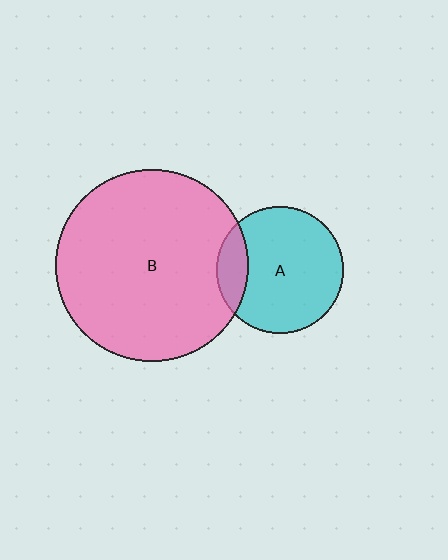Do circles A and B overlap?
Yes.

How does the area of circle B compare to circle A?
Approximately 2.3 times.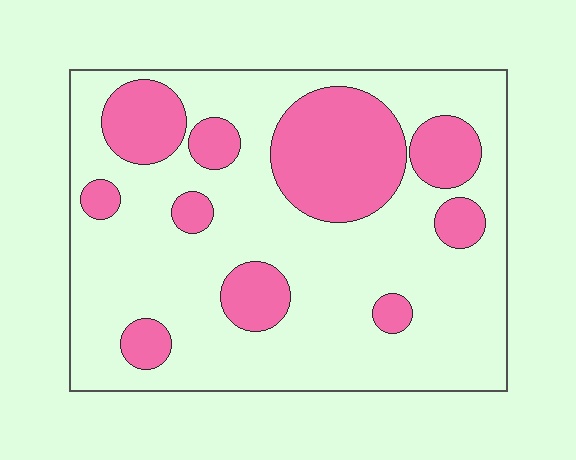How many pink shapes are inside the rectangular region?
10.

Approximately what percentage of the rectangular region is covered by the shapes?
Approximately 30%.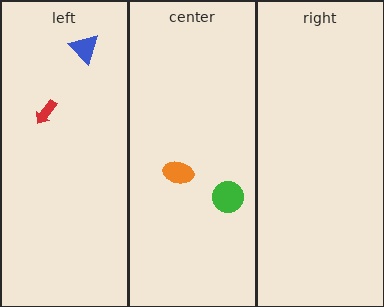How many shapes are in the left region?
2.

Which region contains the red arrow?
The left region.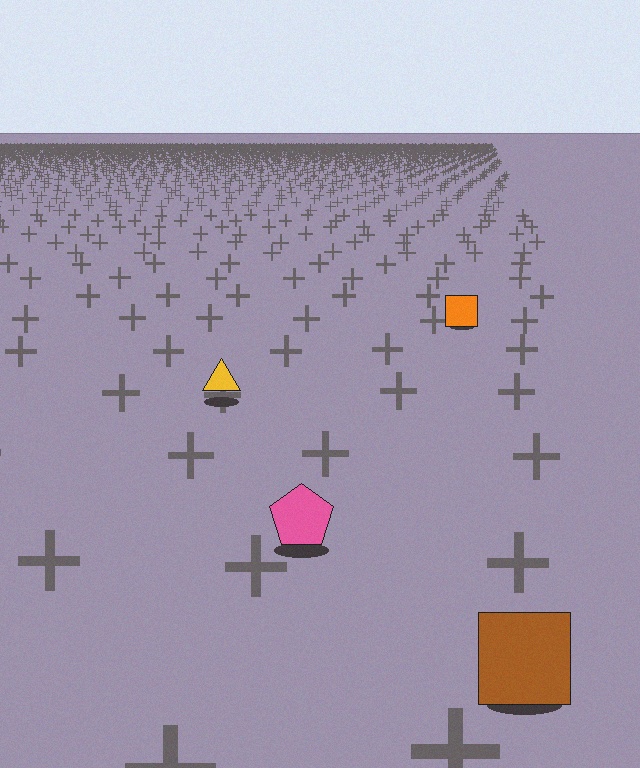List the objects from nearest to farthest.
From nearest to farthest: the brown square, the pink pentagon, the yellow triangle, the orange square.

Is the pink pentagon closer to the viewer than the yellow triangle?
Yes. The pink pentagon is closer — you can tell from the texture gradient: the ground texture is coarser near it.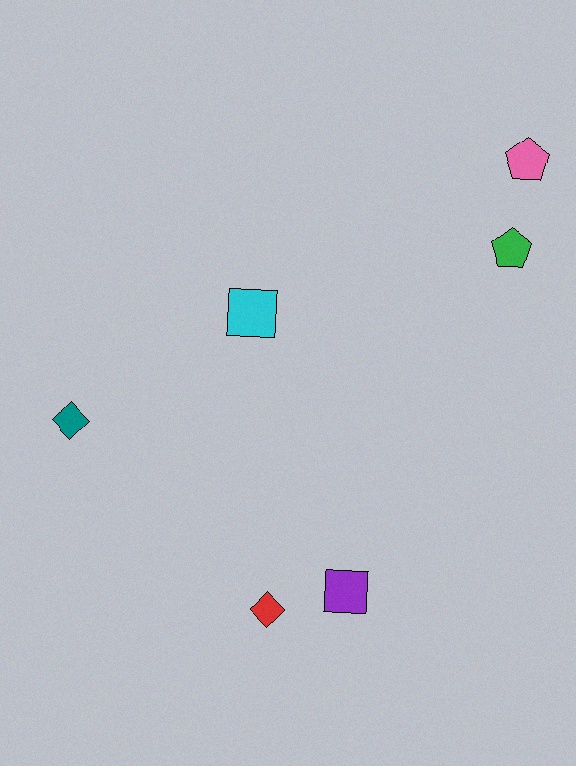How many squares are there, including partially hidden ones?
There are 2 squares.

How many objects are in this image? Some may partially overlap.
There are 6 objects.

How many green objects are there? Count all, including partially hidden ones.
There is 1 green object.